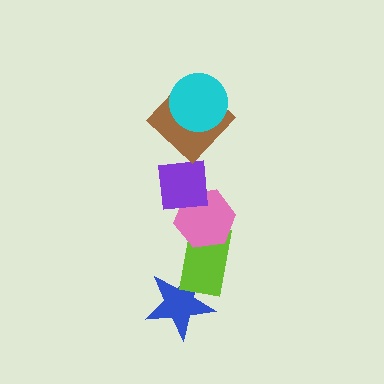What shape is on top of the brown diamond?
The cyan circle is on top of the brown diamond.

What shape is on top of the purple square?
The brown diamond is on top of the purple square.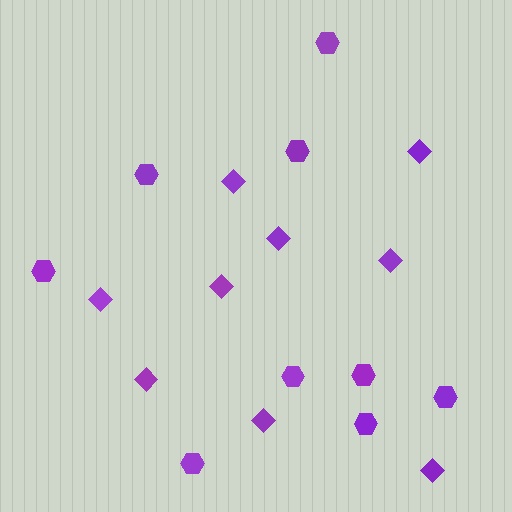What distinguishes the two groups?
There are 2 groups: one group of diamonds (9) and one group of hexagons (9).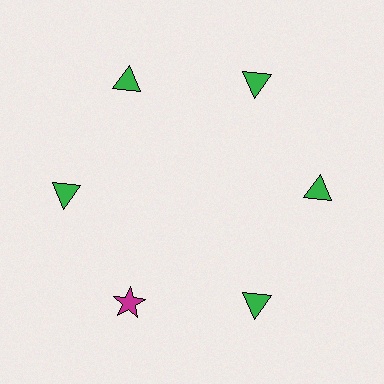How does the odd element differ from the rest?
It differs in both color (magenta instead of green) and shape (star instead of triangle).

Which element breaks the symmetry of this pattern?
The magenta star at roughly the 7 o'clock position breaks the symmetry. All other shapes are green triangles.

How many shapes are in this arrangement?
There are 6 shapes arranged in a ring pattern.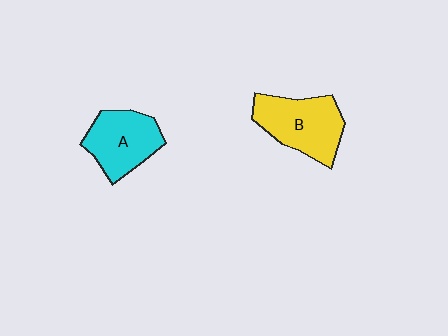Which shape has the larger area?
Shape B (yellow).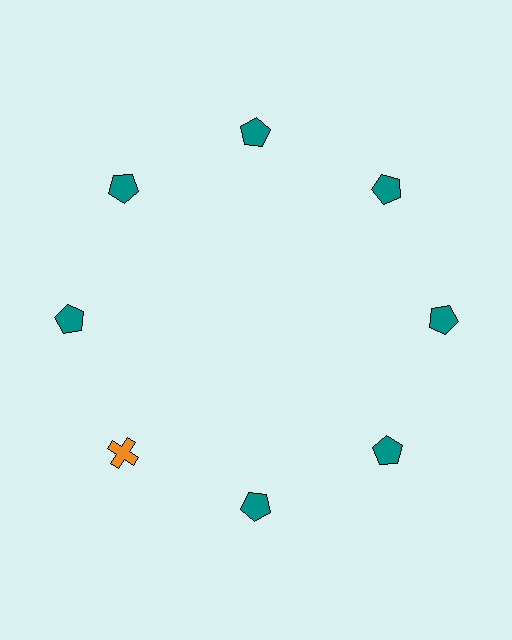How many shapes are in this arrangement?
There are 8 shapes arranged in a ring pattern.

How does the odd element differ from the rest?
It differs in both color (orange instead of teal) and shape (cross instead of pentagon).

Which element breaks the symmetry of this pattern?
The orange cross at roughly the 8 o'clock position breaks the symmetry. All other shapes are teal pentagons.